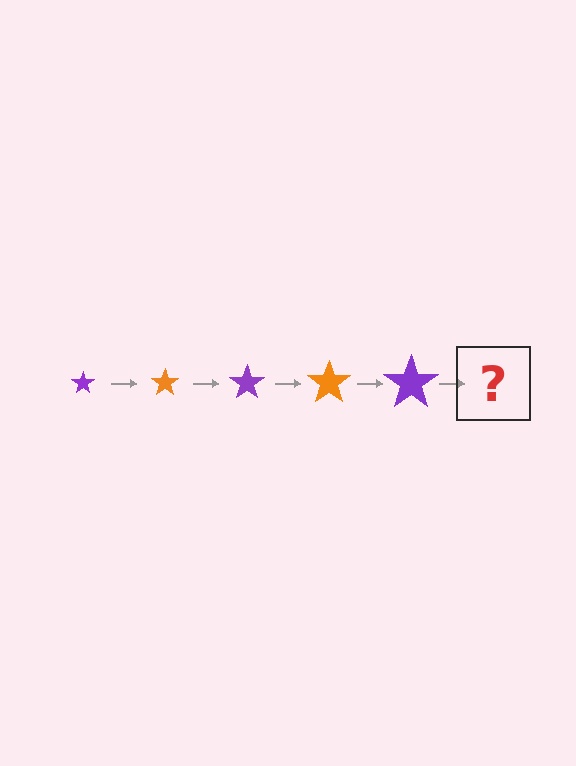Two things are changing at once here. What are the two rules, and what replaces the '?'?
The two rules are that the star grows larger each step and the color cycles through purple and orange. The '?' should be an orange star, larger than the previous one.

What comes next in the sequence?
The next element should be an orange star, larger than the previous one.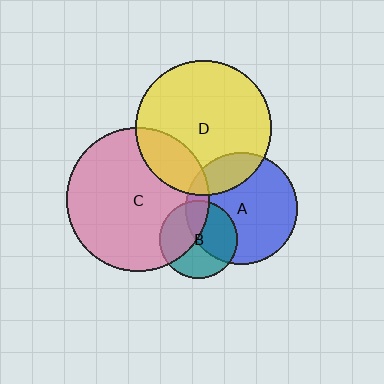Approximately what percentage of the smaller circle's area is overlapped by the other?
Approximately 20%.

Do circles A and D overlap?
Yes.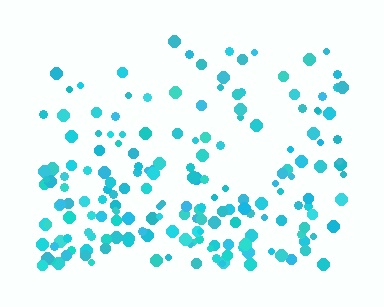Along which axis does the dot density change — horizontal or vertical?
Vertical.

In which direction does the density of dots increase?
From top to bottom, with the bottom side densest.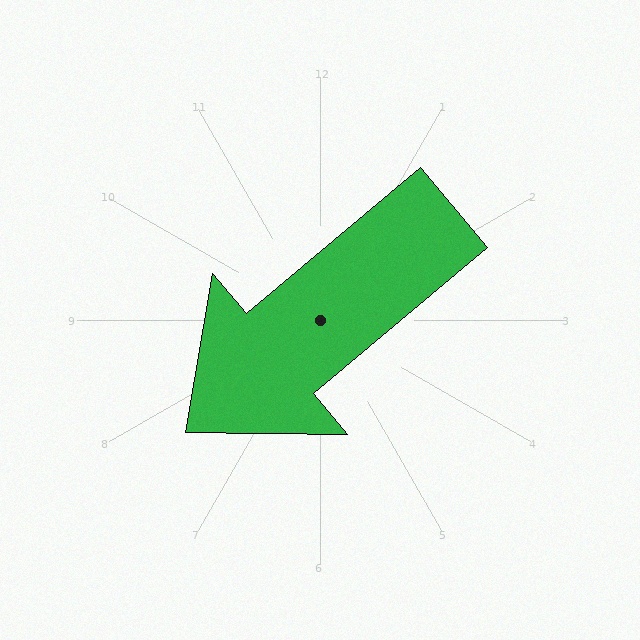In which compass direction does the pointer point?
Southwest.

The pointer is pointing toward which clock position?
Roughly 8 o'clock.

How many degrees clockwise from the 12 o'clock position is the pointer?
Approximately 230 degrees.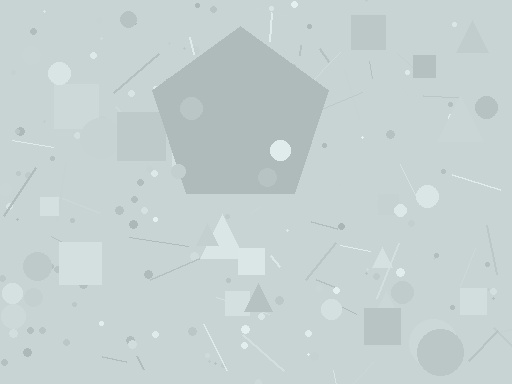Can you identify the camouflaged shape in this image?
The camouflaged shape is a pentagon.